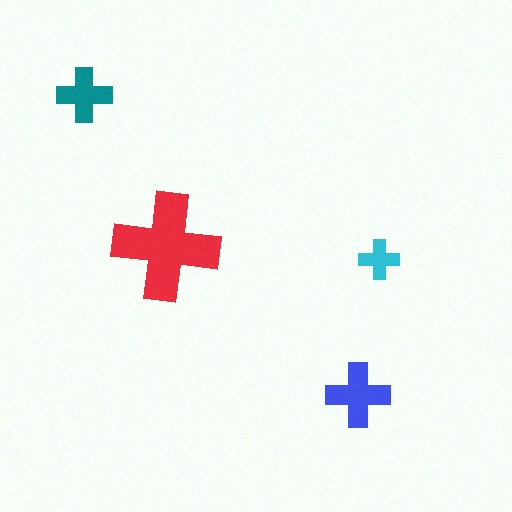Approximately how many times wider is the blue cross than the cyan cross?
About 1.5 times wider.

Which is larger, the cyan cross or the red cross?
The red one.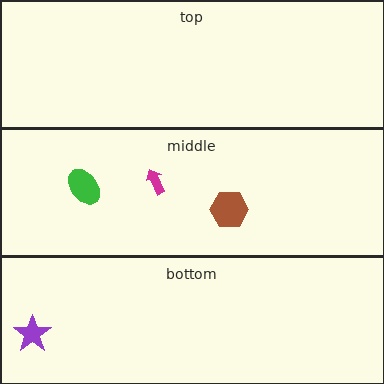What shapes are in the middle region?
The green ellipse, the magenta arrow, the brown hexagon.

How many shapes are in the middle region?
3.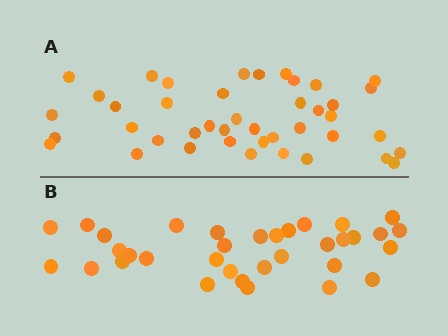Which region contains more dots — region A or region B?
Region A (the top region) has more dots.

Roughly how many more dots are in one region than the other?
Region A has roughly 8 or so more dots than region B.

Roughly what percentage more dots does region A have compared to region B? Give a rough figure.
About 25% more.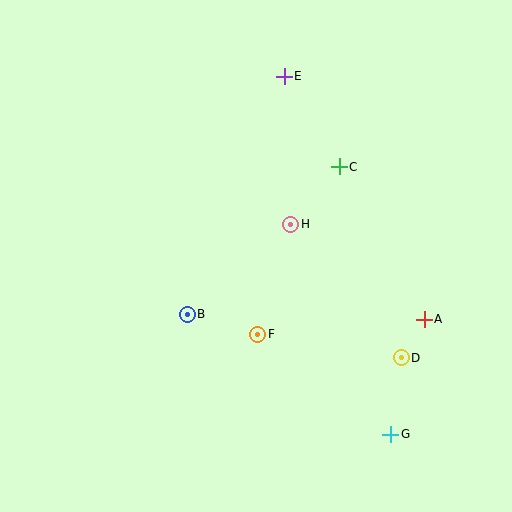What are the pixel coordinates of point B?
Point B is at (187, 314).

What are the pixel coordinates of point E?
Point E is at (284, 76).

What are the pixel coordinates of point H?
Point H is at (291, 224).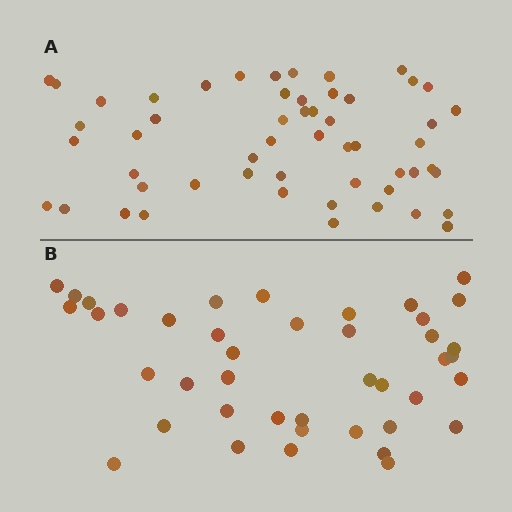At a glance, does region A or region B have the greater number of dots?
Region A (the top region) has more dots.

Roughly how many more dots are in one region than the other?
Region A has roughly 12 or so more dots than region B.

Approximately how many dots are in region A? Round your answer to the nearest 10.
About 50 dots. (The exact count is 54, which rounds to 50.)